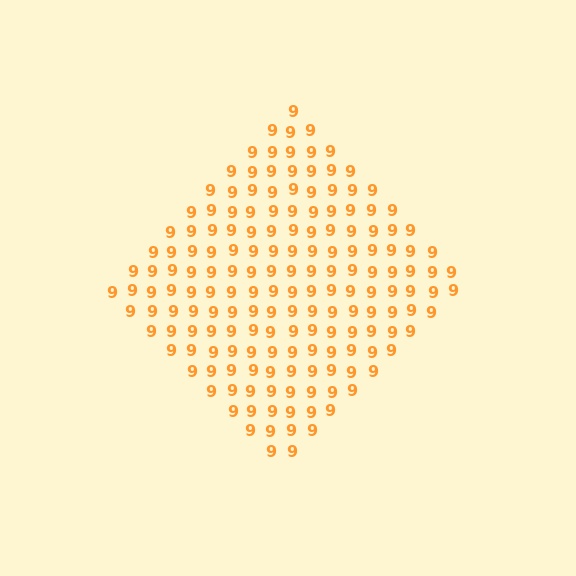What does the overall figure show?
The overall figure shows a diamond.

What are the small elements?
The small elements are digit 9's.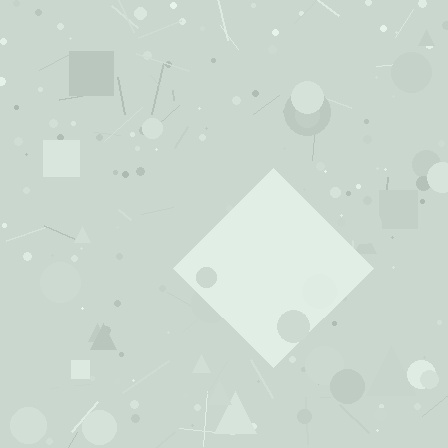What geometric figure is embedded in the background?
A diamond is embedded in the background.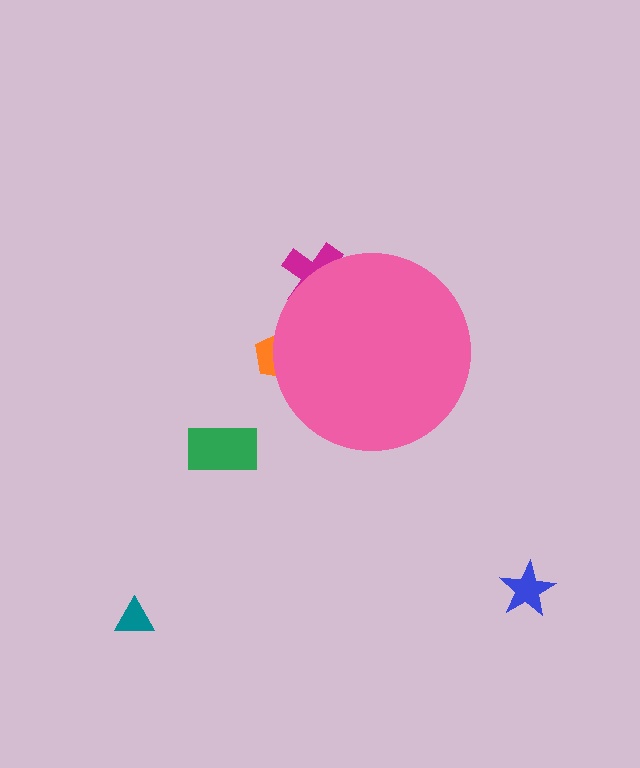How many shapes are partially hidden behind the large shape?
2 shapes are partially hidden.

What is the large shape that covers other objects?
A pink circle.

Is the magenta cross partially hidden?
Yes, the magenta cross is partially hidden behind the pink circle.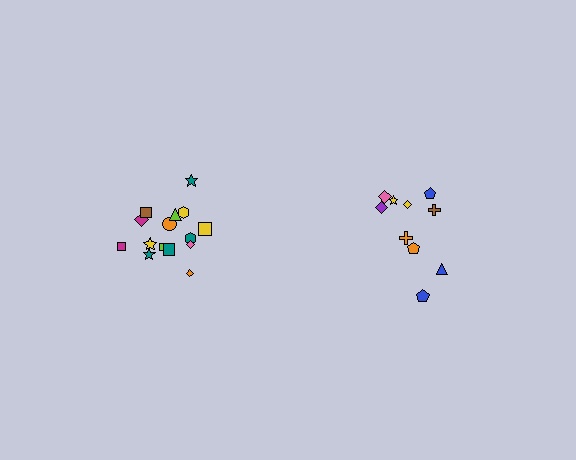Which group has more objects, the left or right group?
The left group.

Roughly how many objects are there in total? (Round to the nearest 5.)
Roughly 25 objects in total.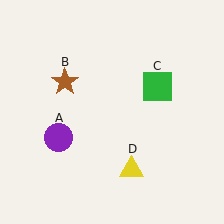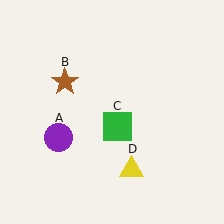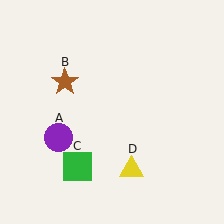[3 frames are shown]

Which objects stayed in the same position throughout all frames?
Purple circle (object A) and brown star (object B) and yellow triangle (object D) remained stationary.